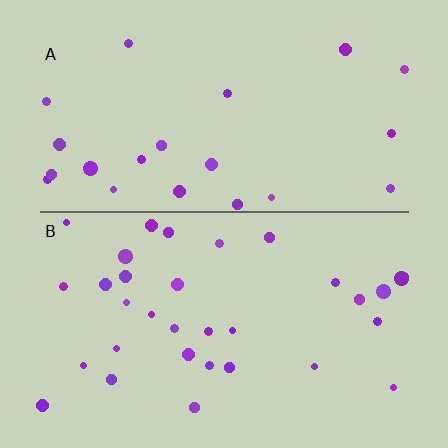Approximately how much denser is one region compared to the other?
Approximately 1.5× — region B over region A.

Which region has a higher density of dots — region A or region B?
B (the bottom).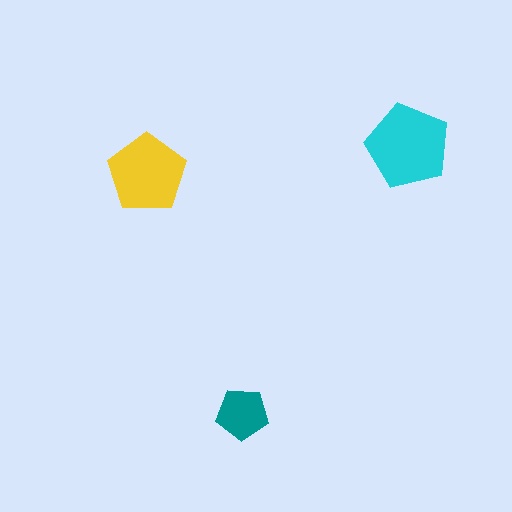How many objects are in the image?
There are 3 objects in the image.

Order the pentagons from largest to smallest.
the cyan one, the yellow one, the teal one.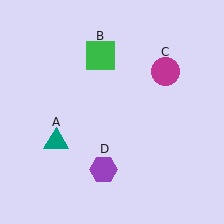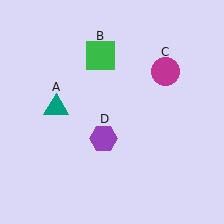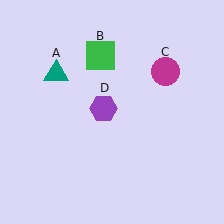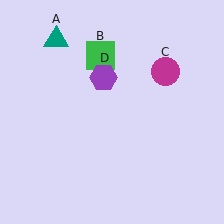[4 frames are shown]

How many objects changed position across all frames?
2 objects changed position: teal triangle (object A), purple hexagon (object D).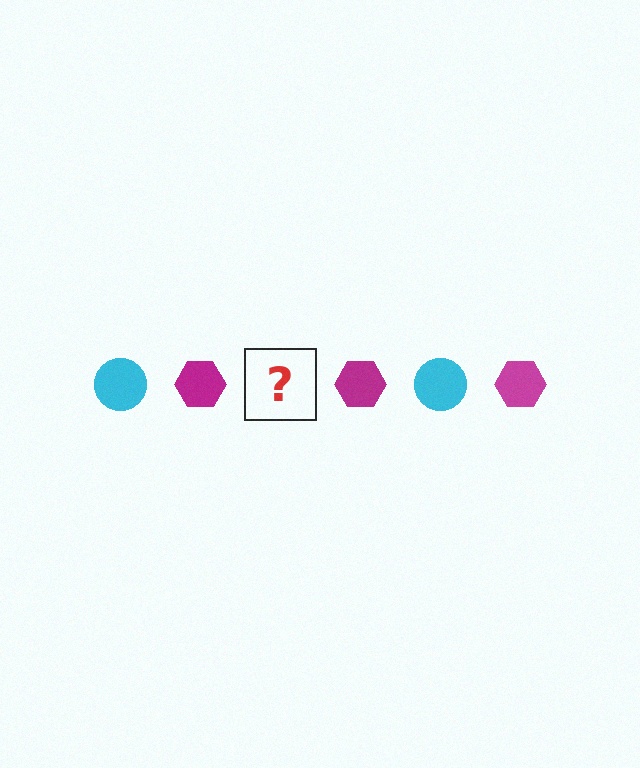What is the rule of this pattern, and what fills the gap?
The rule is that the pattern alternates between cyan circle and magenta hexagon. The gap should be filled with a cyan circle.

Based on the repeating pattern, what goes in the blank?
The blank should be a cyan circle.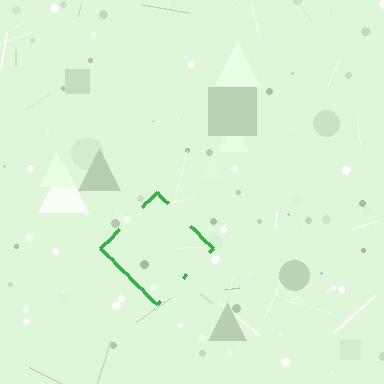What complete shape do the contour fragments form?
The contour fragments form a diamond.